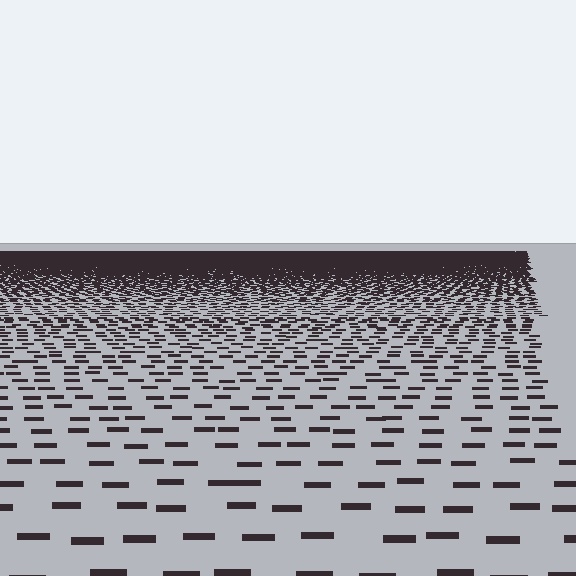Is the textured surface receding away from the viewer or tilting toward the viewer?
The surface is receding away from the viewer. Texture elements get smaller and denser toward the top.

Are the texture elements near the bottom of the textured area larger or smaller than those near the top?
Larger. Near the bottom, elements are closer to the viewer and appear at a bigger on-screen size.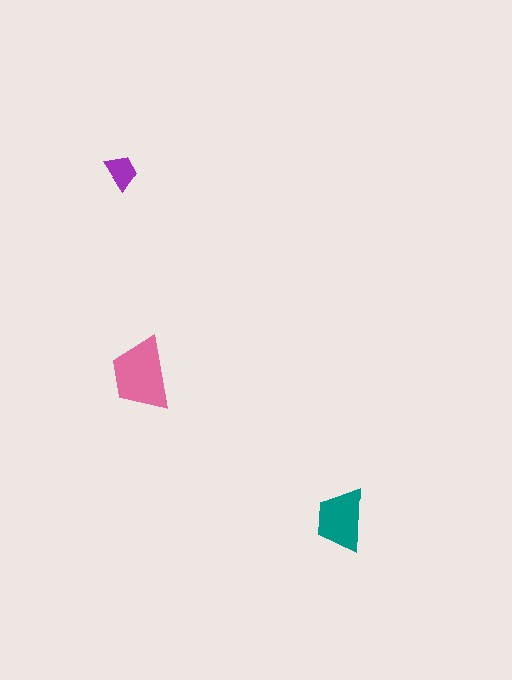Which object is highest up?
The purple trapezoid is topmost.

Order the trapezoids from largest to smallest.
the pink one, the teal one, the purple one.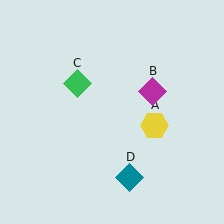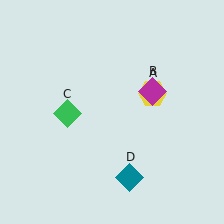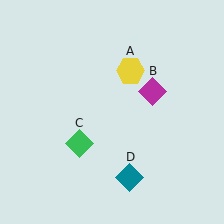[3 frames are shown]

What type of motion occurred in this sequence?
The yellow hexagon (object A), green diamond (object C) rotated counterclockwise around the center of the scene.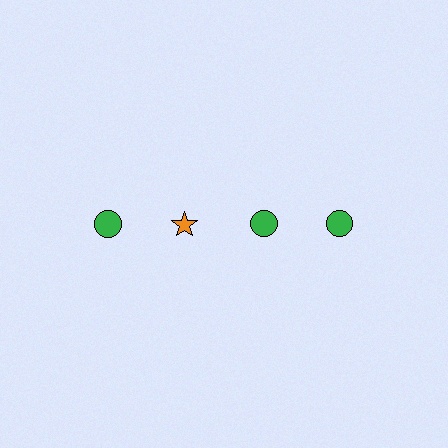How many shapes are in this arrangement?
There are 4 shapes arranged in a grid pattern.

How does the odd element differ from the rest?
It differs in both color (orange instead of green) and shape (star instead of circle).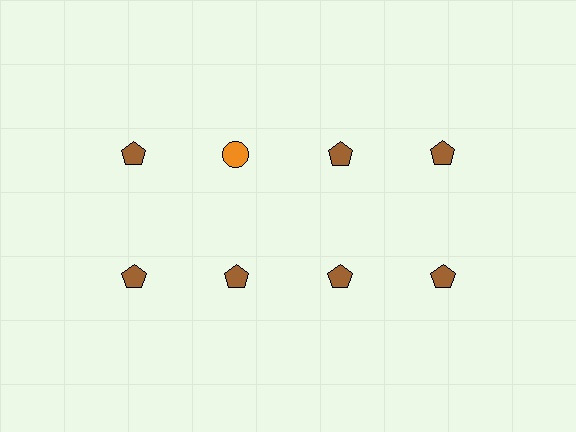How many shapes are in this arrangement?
There are 8 shapes arranged in a grid pattern.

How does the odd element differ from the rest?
It differs in both color (orange instead of brown) and shape (circle instead of pentagon).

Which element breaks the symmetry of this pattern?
The orange circle in the top row, second from left column breaks the symmetry. All other shapes are brown pentagons.